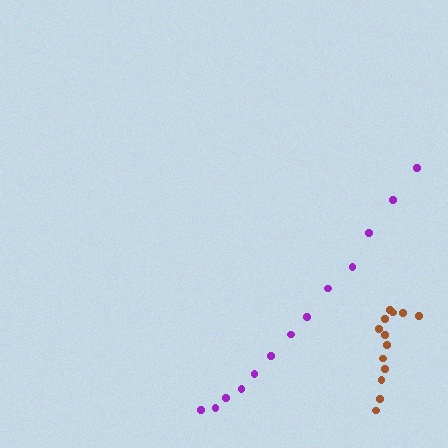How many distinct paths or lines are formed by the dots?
There are 2 distinct paths.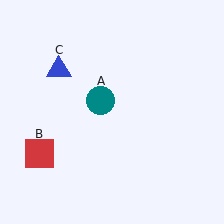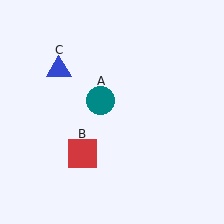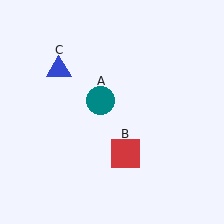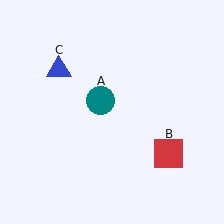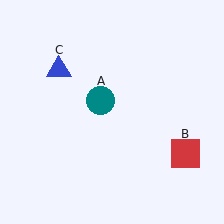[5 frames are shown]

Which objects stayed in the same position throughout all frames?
Teal circle (object A) and blue triangle (object C) remained stationary.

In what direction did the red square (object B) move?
The red square (object B) moved right.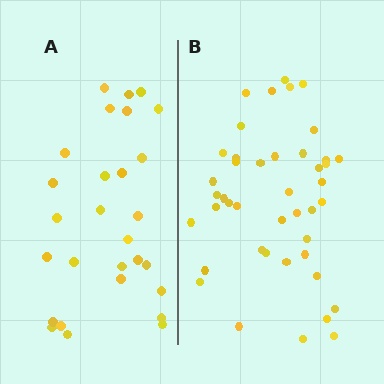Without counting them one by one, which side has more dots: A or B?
Region B (the right region) has more dots.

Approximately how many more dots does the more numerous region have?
Region B has approximately 15 more dots than region A.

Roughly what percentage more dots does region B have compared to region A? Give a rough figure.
About 55% more.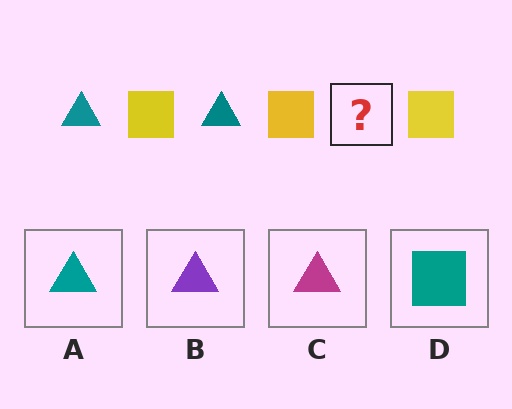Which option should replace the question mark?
Option A.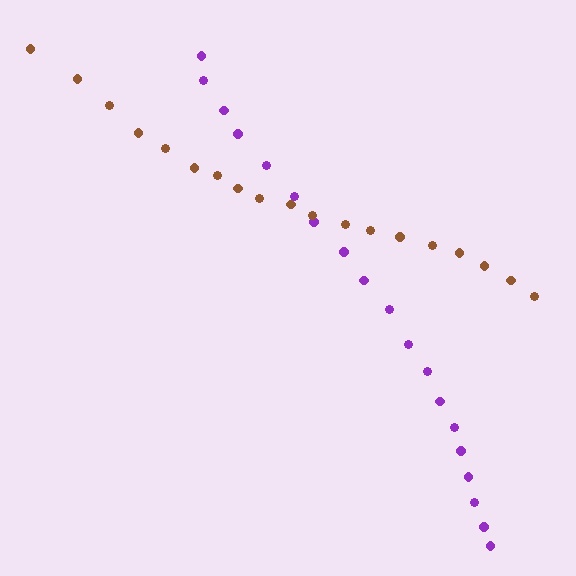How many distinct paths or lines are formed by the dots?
There are 2 distinct paths.